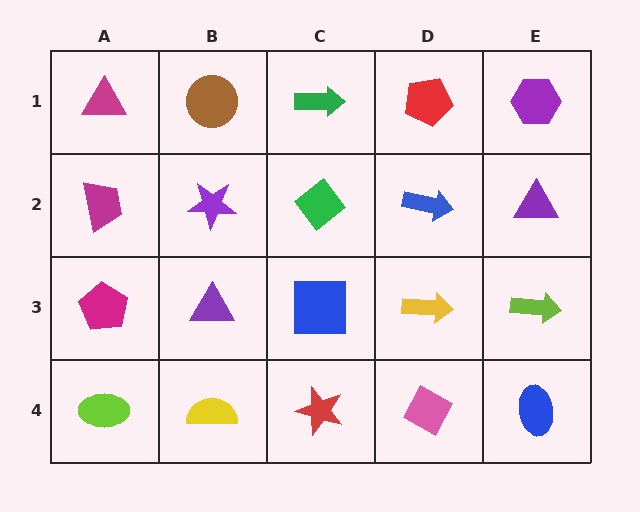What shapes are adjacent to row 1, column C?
A green diamond (row 2, column C), a brown circle (row 1, column B), a red pentagon (row 1, column D).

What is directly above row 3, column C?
A green diamond.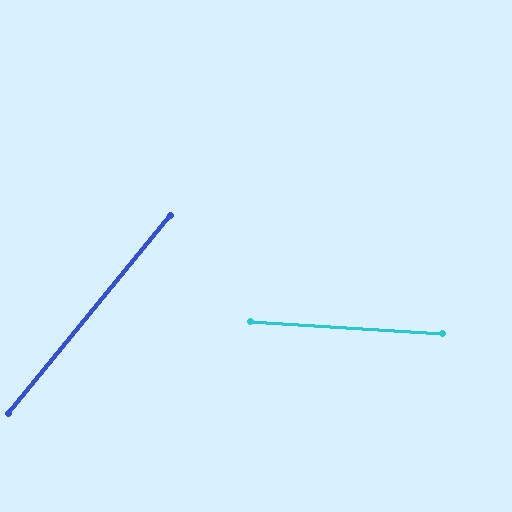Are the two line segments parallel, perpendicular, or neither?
Neither parallel nor perpendicular — they differ by about 54°.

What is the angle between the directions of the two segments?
Approximately 54 degrees.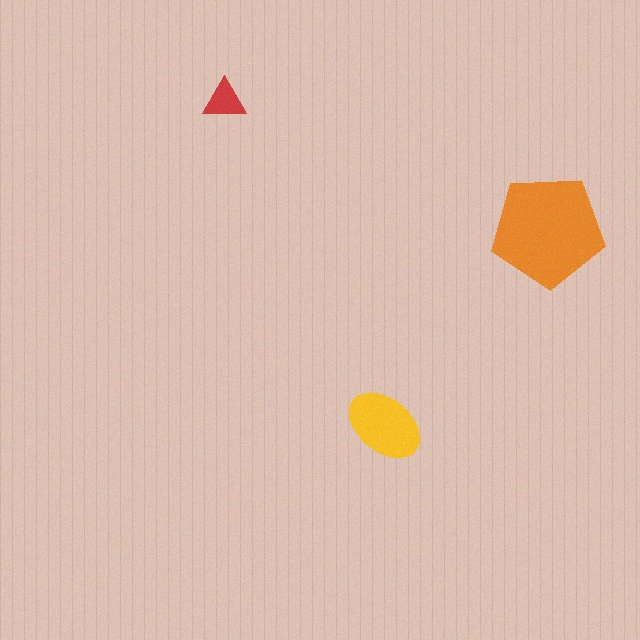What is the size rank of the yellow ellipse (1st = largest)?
2nd.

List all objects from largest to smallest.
The orange pentagon, the yellow ellipse, the red triangle.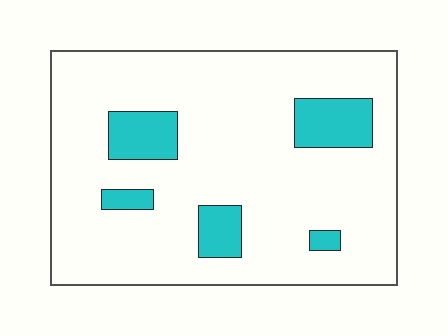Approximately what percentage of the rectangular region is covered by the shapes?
Approximately 15%.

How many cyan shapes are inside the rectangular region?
5.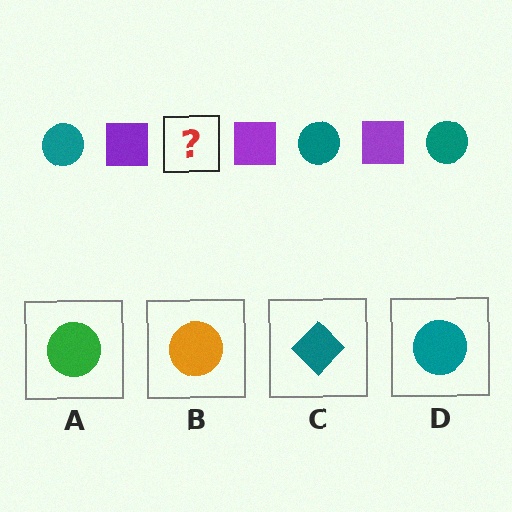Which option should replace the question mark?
Option D.